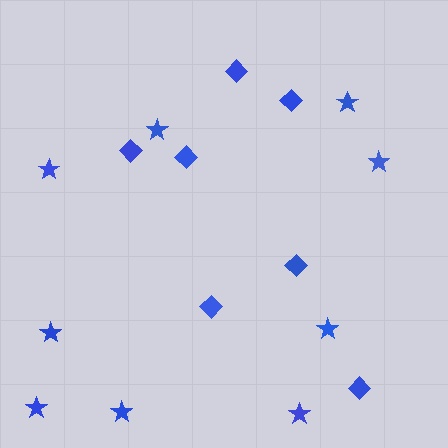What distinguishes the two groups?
There are 2 groups: one group of diamonds (7) and one group of stars (9).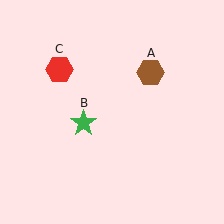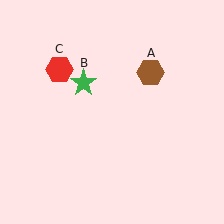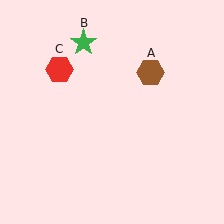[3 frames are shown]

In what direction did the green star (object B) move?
The green star (object B) moved up.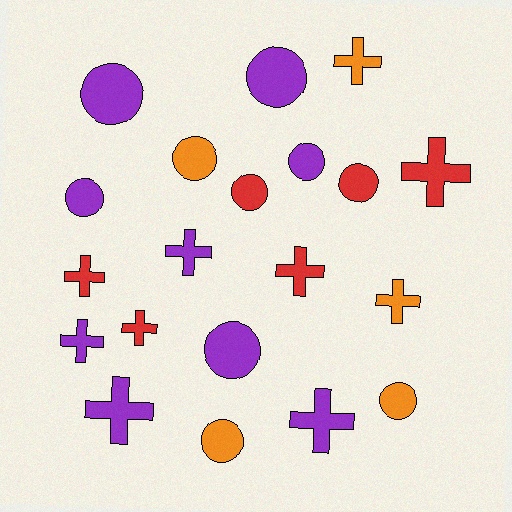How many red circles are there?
There are 2 red circles.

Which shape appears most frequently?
Cross, with 10 objects.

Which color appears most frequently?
Purple, with 9 objects.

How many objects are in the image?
There are 20 objects.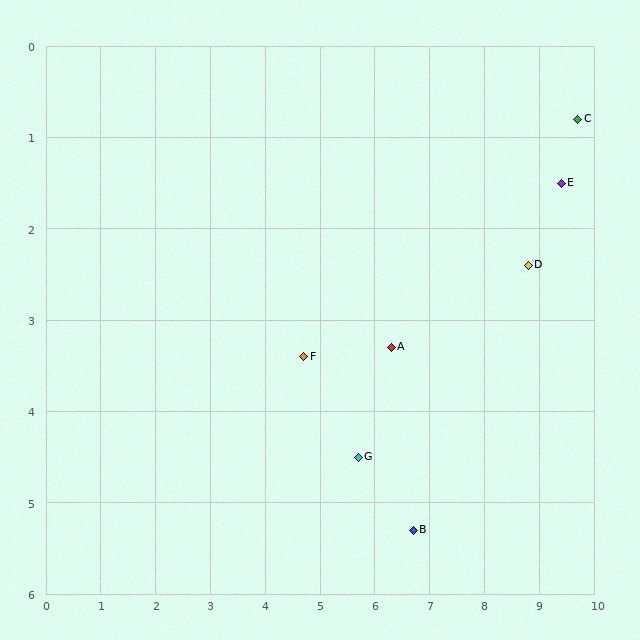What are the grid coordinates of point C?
Point C is at approximately (9.7, 0.8).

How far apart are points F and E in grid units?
Points F and E are about 5.1 grid units apart.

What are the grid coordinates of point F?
Point F is at approximately (4.7, 3.4).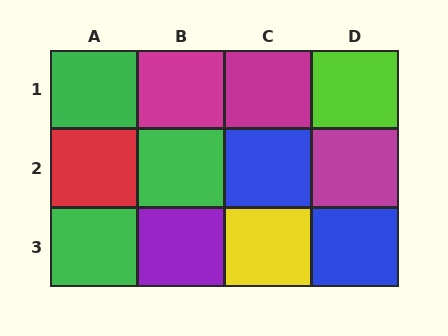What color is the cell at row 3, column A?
Green.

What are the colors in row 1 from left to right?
Green, magenta, magenta, lime.